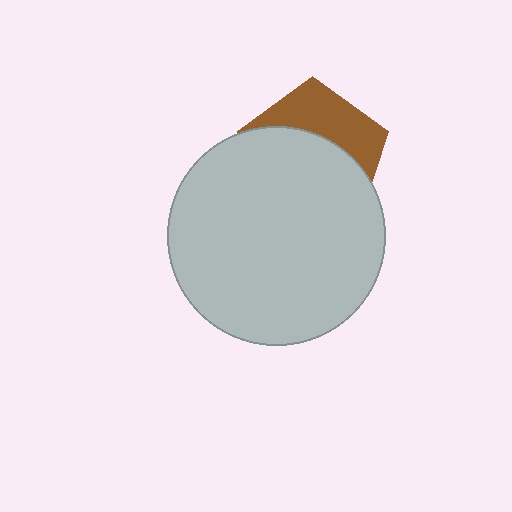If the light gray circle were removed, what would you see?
You would see the complete brown pentagon.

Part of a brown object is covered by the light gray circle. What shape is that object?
It is a pentagon.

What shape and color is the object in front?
The object in front is a light gray circle.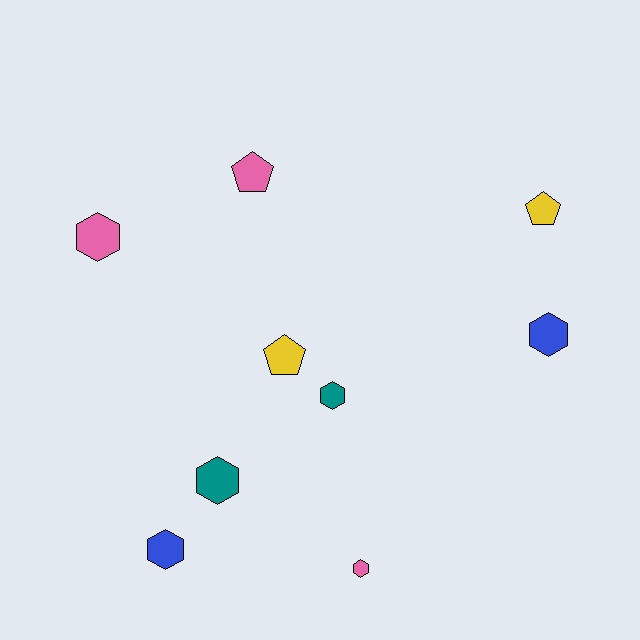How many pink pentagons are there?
There is 1 pink pentagon.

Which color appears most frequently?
Pink, with 3 objects.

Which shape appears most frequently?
Hexagon, with 6 objects.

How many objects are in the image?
There are 9 objects.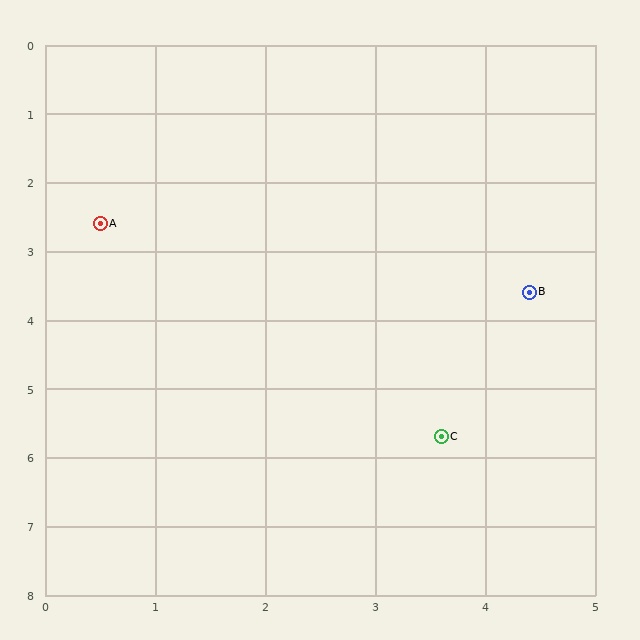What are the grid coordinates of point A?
Point A is at approximately (0.5, 2.6).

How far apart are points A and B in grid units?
Points A and B are about 4.0 grid units apart.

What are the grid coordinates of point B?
Point B is at approximately (4.4, 3.6).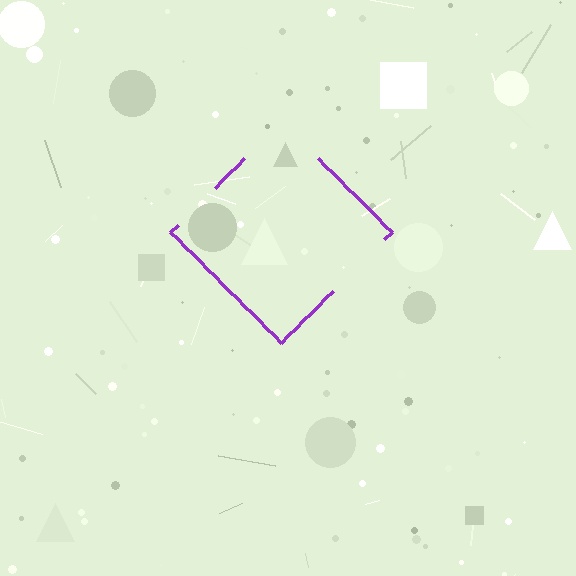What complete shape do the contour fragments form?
The contour fragments form a diamond.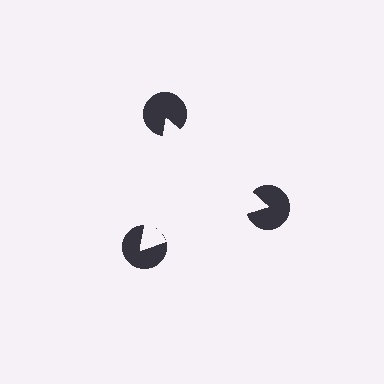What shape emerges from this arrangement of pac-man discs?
An illusory triangle — its edges are inferred from the aligned wedge cuts in the pac-man discs, not physically drawn.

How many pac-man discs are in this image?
There are 3 — one at each vertex of the illusory triangle.